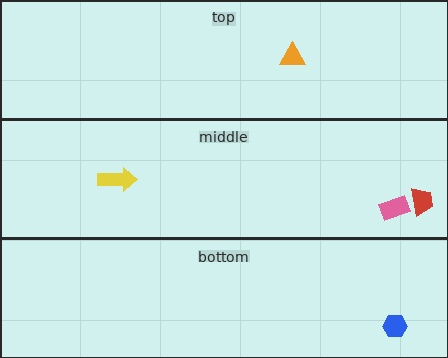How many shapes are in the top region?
1.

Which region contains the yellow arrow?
The middle region.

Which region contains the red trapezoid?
The middle region.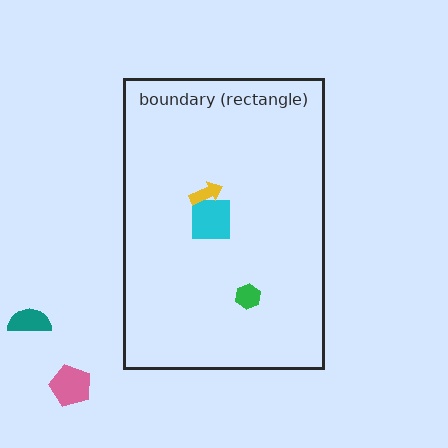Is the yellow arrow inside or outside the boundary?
Inside.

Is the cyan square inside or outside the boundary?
Inside.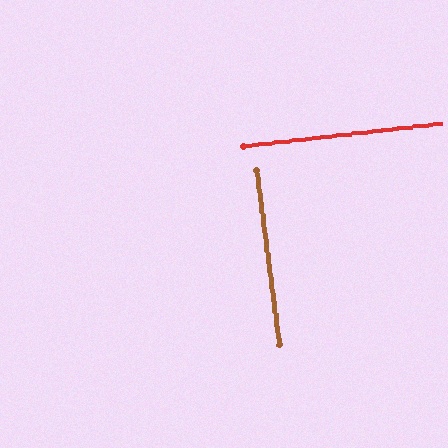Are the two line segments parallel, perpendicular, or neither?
Perpendicular — they meet at approximately 89°.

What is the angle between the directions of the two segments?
Approximately 89 degrees.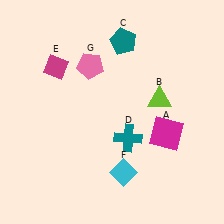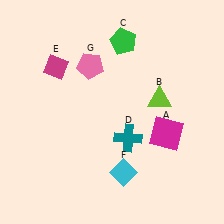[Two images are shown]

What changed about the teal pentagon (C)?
In Image 1, C is teal. In Image 2, it changed to green.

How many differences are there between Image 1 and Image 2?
There is 1 difference between the two images.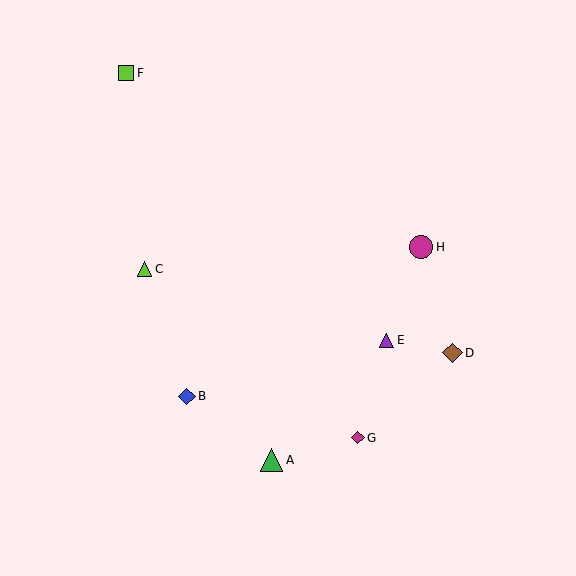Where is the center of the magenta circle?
The center of the magenta circle is at (421, 247).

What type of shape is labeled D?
Shape D is a brown diamond.